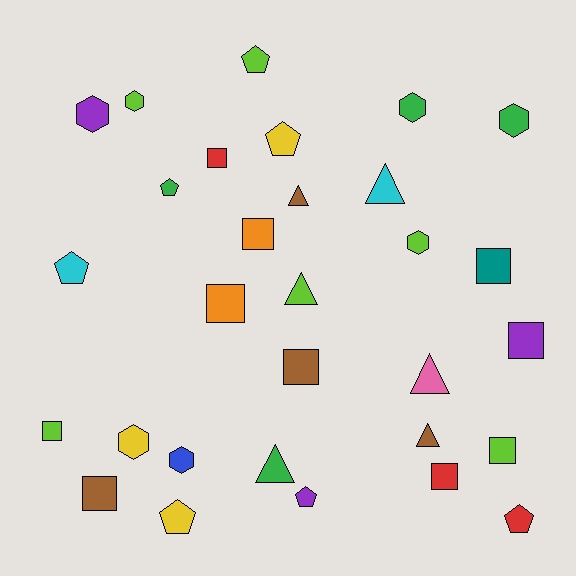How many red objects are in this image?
There are 3 red objects.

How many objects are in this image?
There are 30 objects.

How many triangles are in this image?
There are 6 triangles.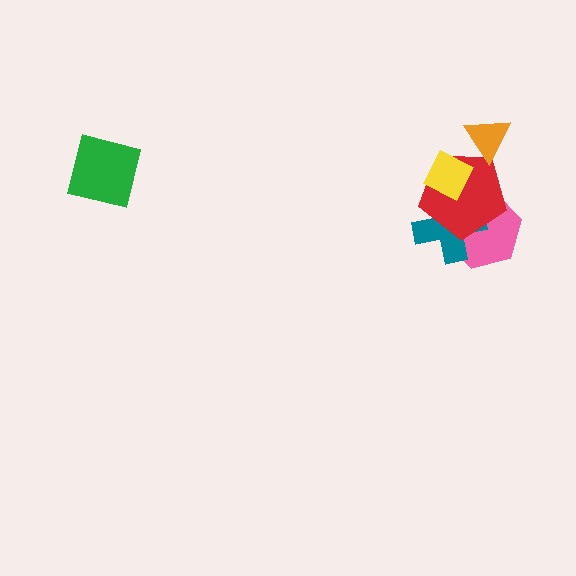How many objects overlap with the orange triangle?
1 object overlaps with the orange triangle.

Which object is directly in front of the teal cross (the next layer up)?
The red pentagon is directly in front of the teal cross.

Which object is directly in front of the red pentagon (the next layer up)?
The yellow diamond is directly in front of the red pentagon.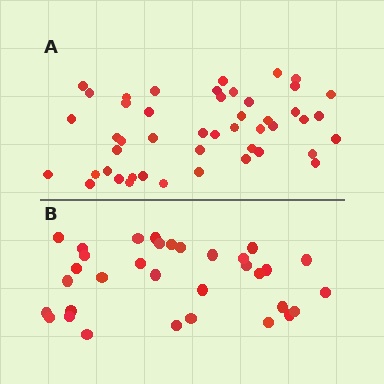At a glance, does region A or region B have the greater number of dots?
Region A (the top region) has more dots.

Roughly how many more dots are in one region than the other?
Region A has approximately 15 more dots than region B.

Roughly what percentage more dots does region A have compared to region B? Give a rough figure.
About 40% more.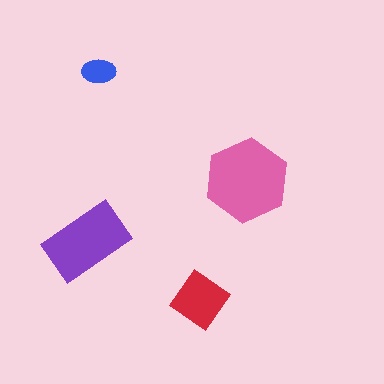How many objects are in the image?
There are 4 objects in the image.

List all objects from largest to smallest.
The pink hexagon, the purple rectangle, the red diamond, the blue ellipse.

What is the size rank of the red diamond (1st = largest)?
3rd.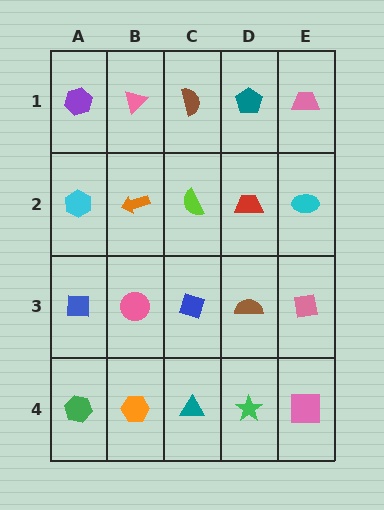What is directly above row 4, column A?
A blue square.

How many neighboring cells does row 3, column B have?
4.